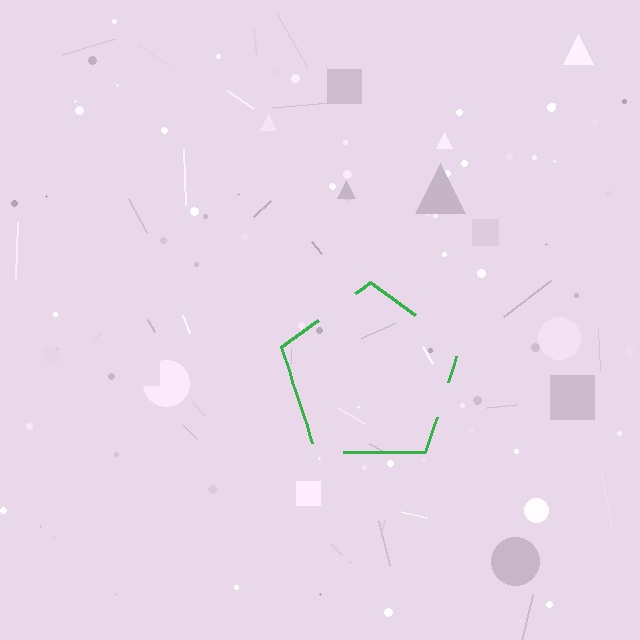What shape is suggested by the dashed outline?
The dashed outline suggests a pentagon.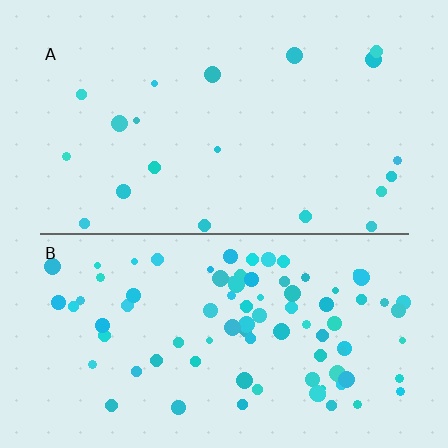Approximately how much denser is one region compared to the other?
Approximately 4.3× — region B over region A.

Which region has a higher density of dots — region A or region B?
B (the bottom).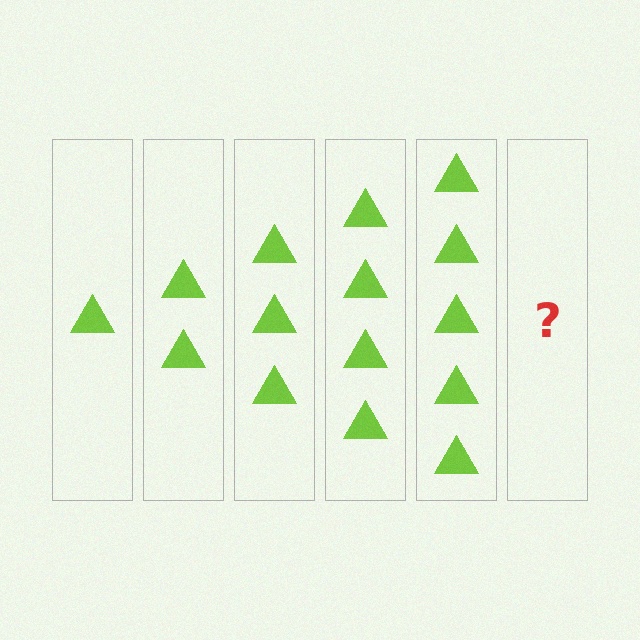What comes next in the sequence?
The next element should be 6 triangles.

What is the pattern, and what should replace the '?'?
The pattern is that each step adds one more triangle. The '?' should be 6 triangles.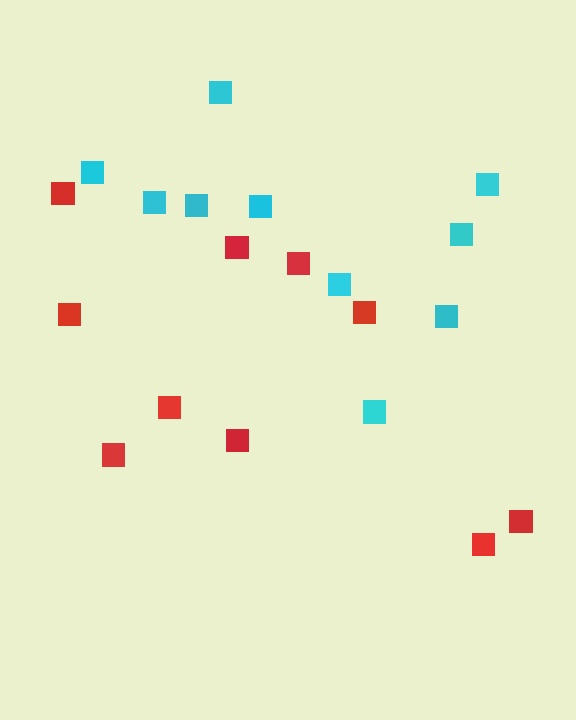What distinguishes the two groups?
There are 2 groups: one group of red squares (10) and one group of cyan squares (10).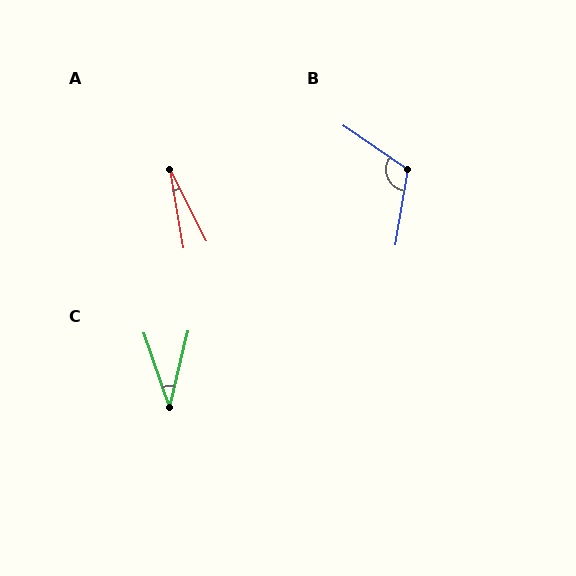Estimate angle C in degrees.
Approximately 33 degrees.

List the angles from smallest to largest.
A (17°), C (33°), B (115°).